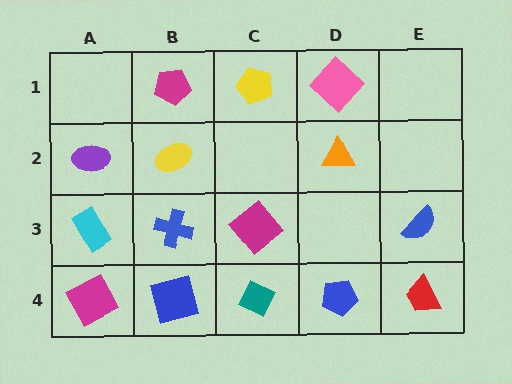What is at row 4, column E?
A red trapezoid.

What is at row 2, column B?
A yellow ellipse.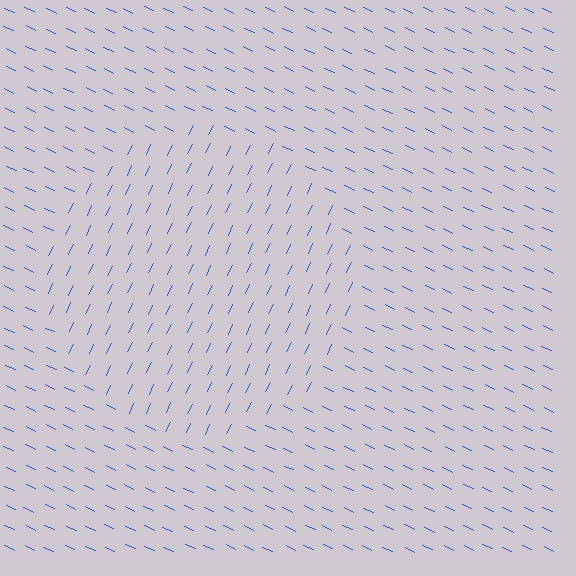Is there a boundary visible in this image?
Yes, there is a texture boundary formed by a change in line orientation.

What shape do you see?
I see a circle.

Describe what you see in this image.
The image is filled with small blue line segments. A circle region in the image has lines oriented differently from the surrounding lines, creating a visible texture boundary.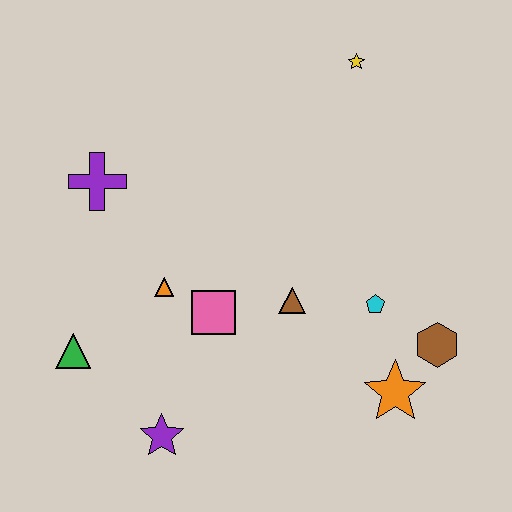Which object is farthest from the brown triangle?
The yellow star is farthest from the brown triangle.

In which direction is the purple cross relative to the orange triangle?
The purple cross is above the orange triangle.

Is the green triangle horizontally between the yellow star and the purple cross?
No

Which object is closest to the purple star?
The green triangle is closest to the purple star.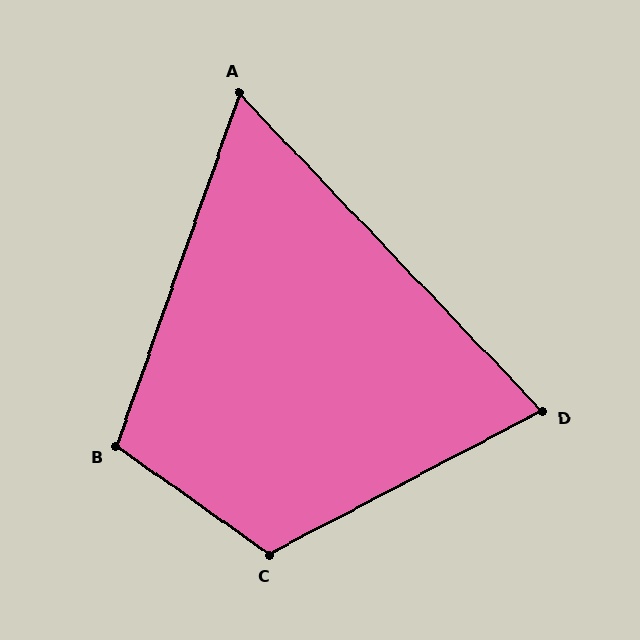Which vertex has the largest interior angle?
C, at approximately 117 degrees.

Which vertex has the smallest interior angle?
A, at approximately 63 degrees.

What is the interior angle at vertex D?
Approximately 74 degrees (acute).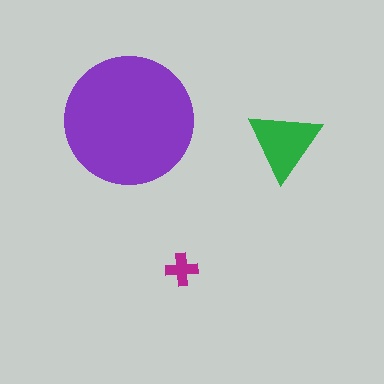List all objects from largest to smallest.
The purple circle, the green triangle, the magenta cross.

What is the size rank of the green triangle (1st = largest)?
2nd.